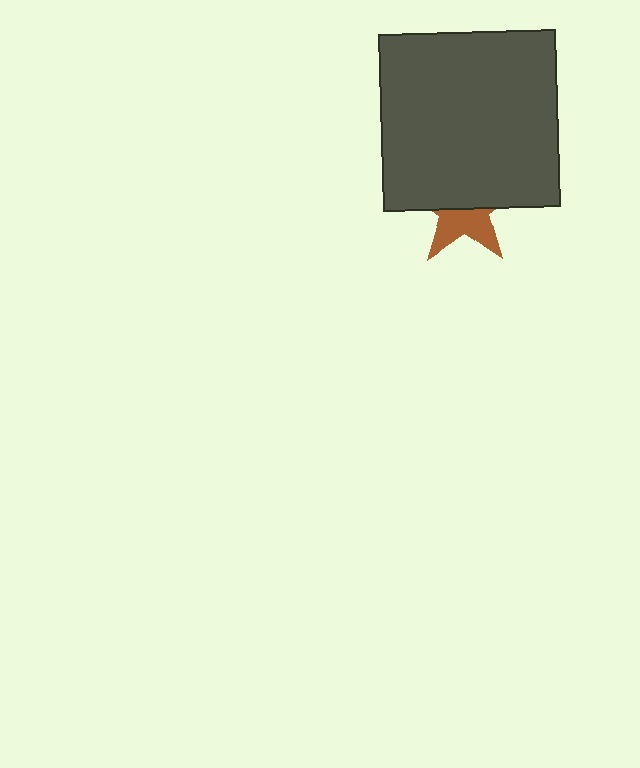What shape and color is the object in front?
The object in front is a dark gray square.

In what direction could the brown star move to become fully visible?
The brown star could move down. That would shift it out from behind the dark gray square entirely.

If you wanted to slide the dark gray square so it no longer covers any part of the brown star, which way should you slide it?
Slide it up — that is the most direct way to separate the two shapes.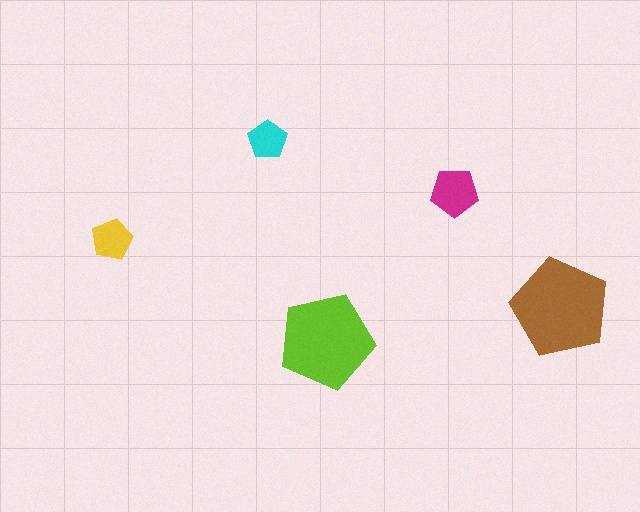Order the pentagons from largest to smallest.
the brown one, the lime one, the magenta one, the yellow one, the cyan one.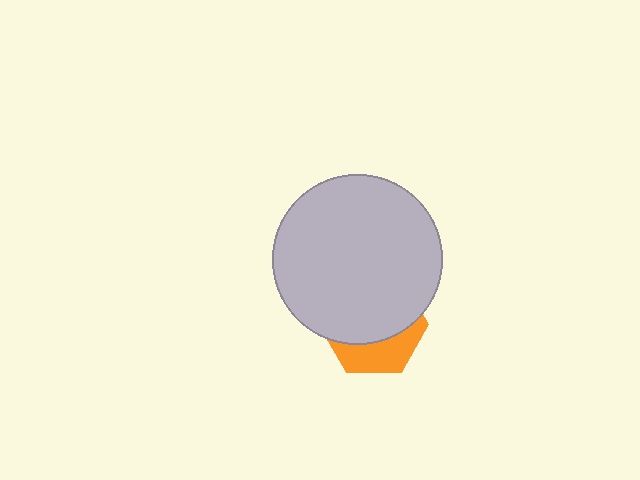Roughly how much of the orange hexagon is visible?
A small part of it is visible (roughly 33%).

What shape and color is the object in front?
The object in front is a light gray circle.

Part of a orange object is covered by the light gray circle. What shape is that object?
It is a hexagon.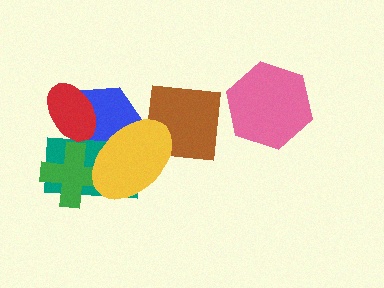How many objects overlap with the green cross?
3 objects overlap with the green cross.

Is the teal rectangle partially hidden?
Yes, it is partially covered by another shape.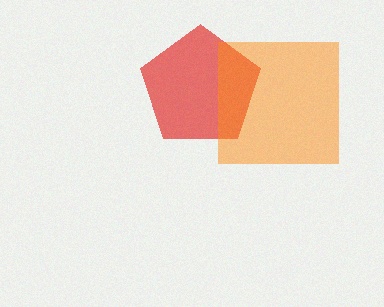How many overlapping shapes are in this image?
There are 2 overlapping shapes in the image.